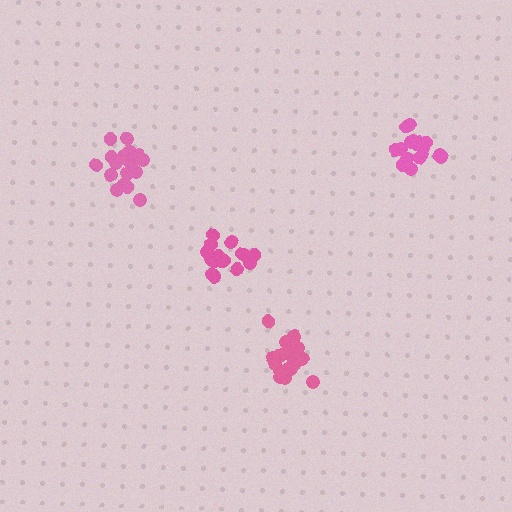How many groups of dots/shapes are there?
There are 4 groups.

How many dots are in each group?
Group 1: 18 dots, Group 2: 17 dots, Group 3: 18 dots, Group 4: 19 dots (72 total).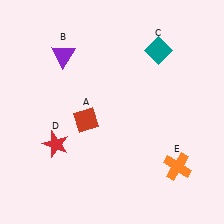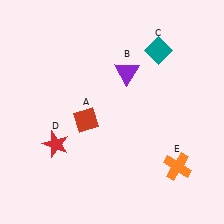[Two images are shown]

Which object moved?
The purple triangle (B) moved right.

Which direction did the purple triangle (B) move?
The purple triangle (B) moved right.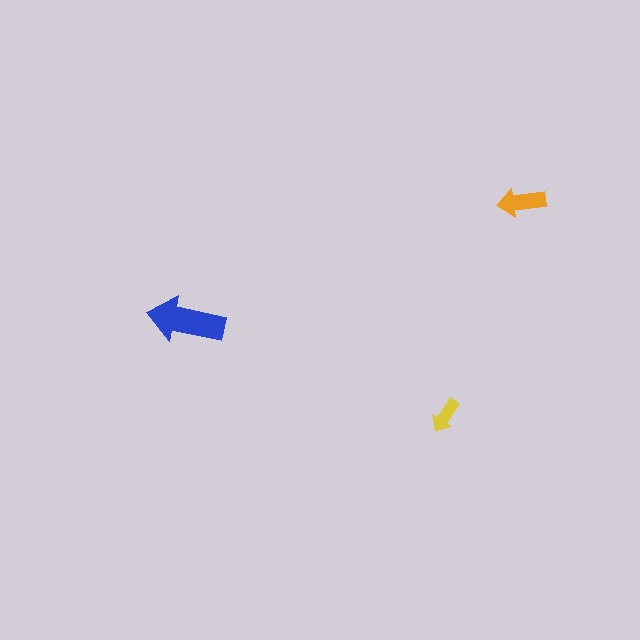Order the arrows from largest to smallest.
the blue one, the orange one, the yellow one.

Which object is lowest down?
The yellow arrow is bottommost.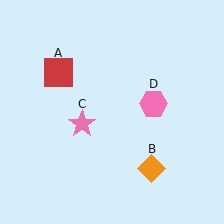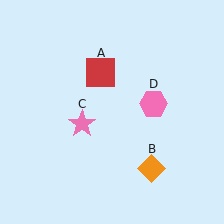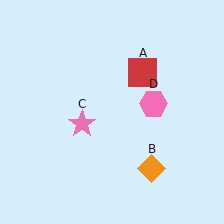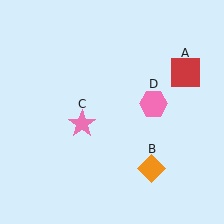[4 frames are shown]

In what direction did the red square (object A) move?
The red square (object A) moved right.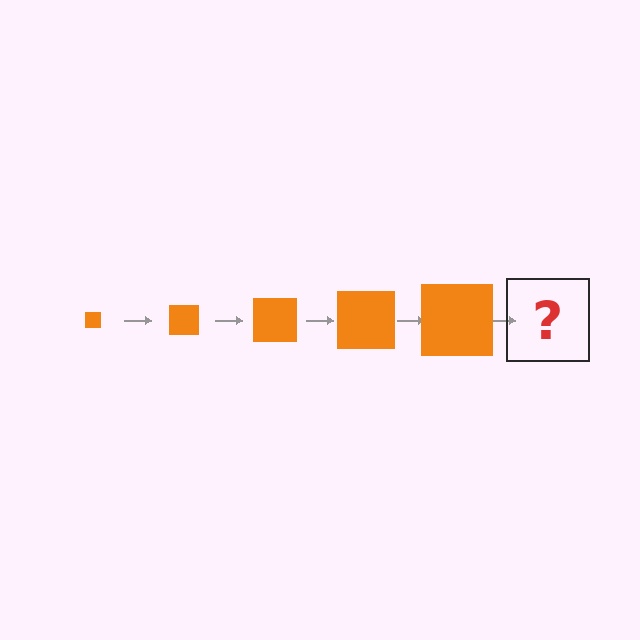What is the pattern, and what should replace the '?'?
The pattern is that the square gets progressively larger each step. The '?' should be an orange square, larger than the previous one.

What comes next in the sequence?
The next element should be an orange square, larger than the previous one.